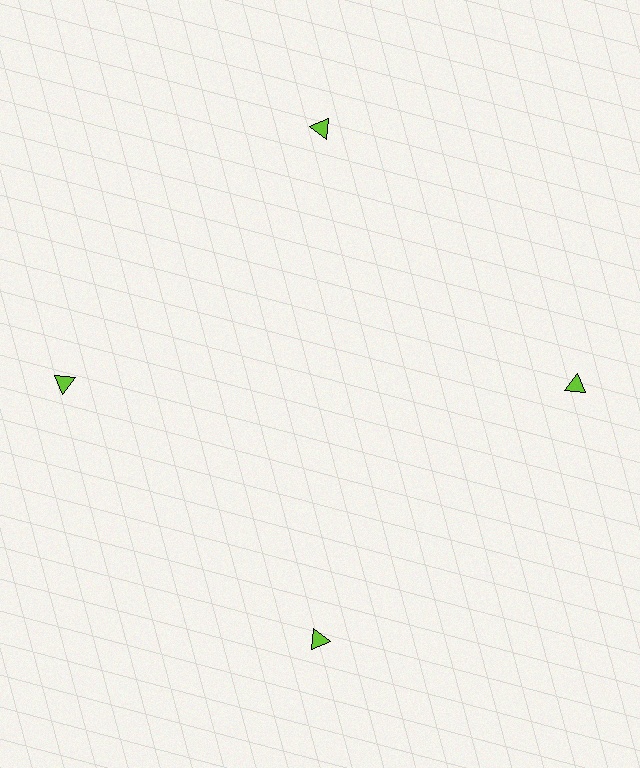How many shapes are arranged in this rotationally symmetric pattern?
There are 4 shapes, arranged in 4 groups of 1.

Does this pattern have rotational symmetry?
Yes, this pattern has 4-fold rotational symmetry. It looks the same after rotating 90 degrees around the center.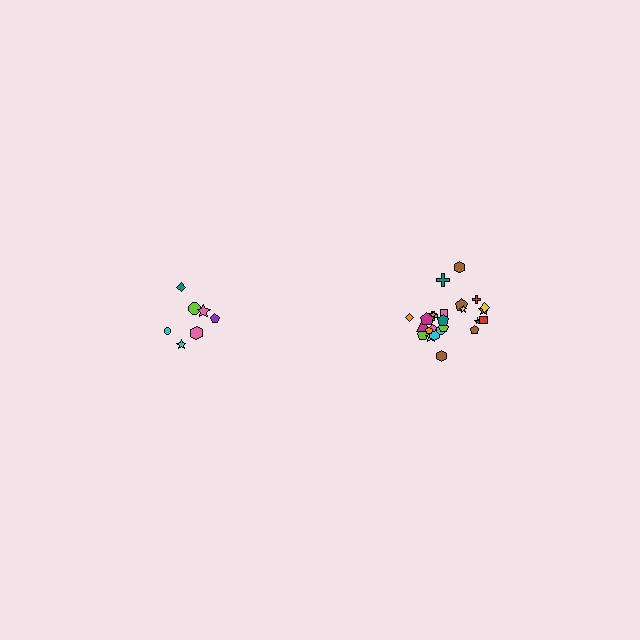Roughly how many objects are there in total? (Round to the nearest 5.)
Roughly 30 objects in total.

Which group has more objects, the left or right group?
The right group.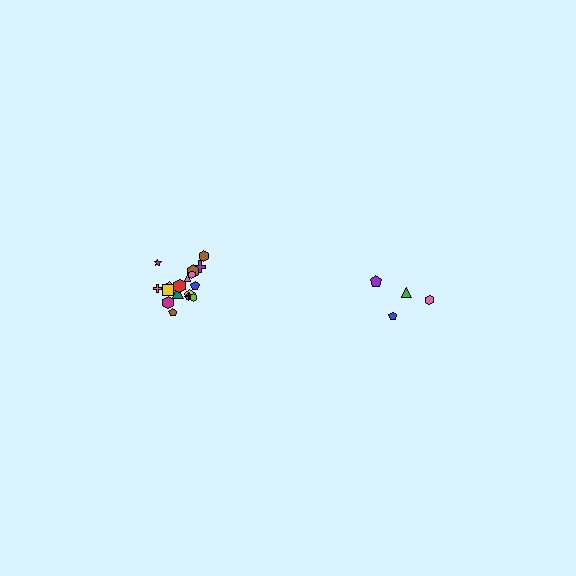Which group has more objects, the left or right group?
The left group.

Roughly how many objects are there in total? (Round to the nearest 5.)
Roughly 20 objects in total.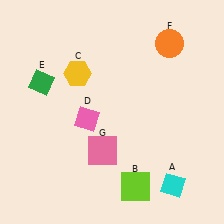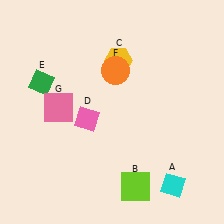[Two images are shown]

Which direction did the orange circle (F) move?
The orange circle (F) moved left.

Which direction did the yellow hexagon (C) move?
The yellow hexagon (C) moved right.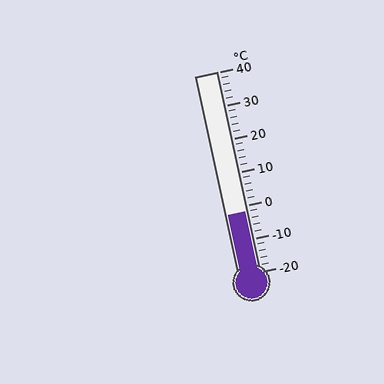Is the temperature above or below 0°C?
The temperature is below 0°C.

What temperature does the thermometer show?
The thermometer shows approximately -2°C.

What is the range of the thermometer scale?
The thermometer scale ranges from -20°C to 40°C.